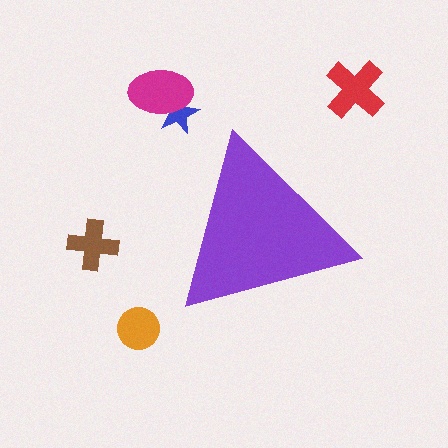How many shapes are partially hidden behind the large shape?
0 shapes are partially hidden.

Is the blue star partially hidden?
No, the blue star is fully visible.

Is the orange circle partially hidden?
No, the orange circle is fully visible.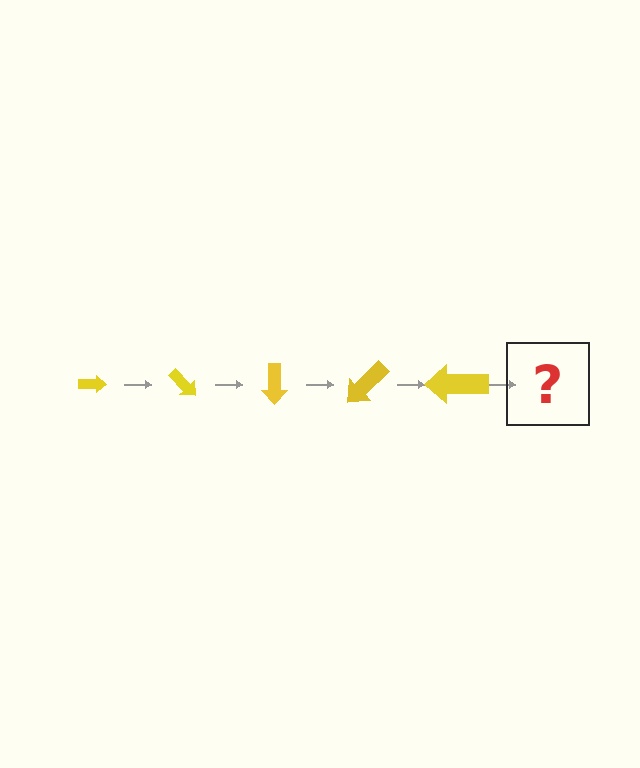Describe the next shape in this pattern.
It should be an arrow, larger than the previous one and rotated 225 degrees from the start.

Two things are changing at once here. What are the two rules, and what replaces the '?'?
The two rules are that the arrow grows larger each step and it rotates 45 degrees each step. The '?' should be an arrow, larger than the previous one and rotated 225 degrees from the start.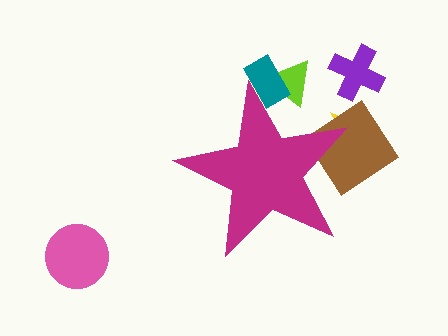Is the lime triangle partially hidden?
Yes, the lime triangle is partially hidden behind the magenta star.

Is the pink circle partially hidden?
No, the pink circle is fully visible.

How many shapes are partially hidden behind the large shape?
4 shapes are partially hidden.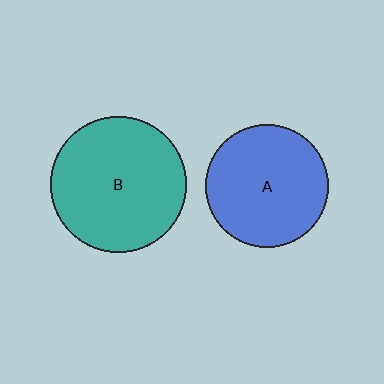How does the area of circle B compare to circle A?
Approximately 1.2 times.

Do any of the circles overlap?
No, none of the circles overlap.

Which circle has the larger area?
Circle B (teal).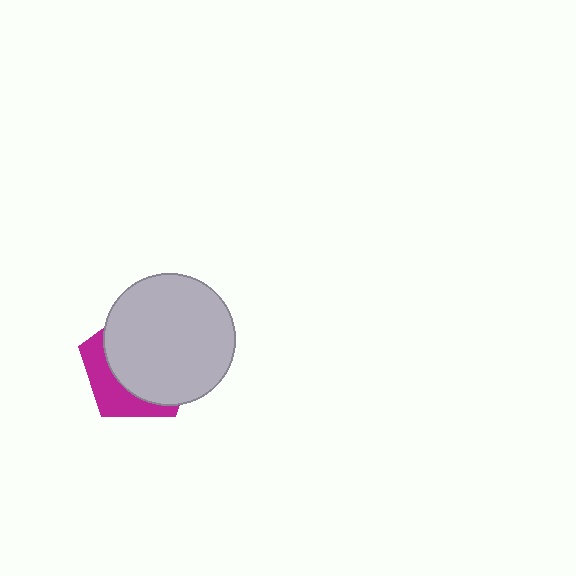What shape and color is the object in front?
The object in front is a light gray circle.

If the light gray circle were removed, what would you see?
You would see the complete magenta pentagon.